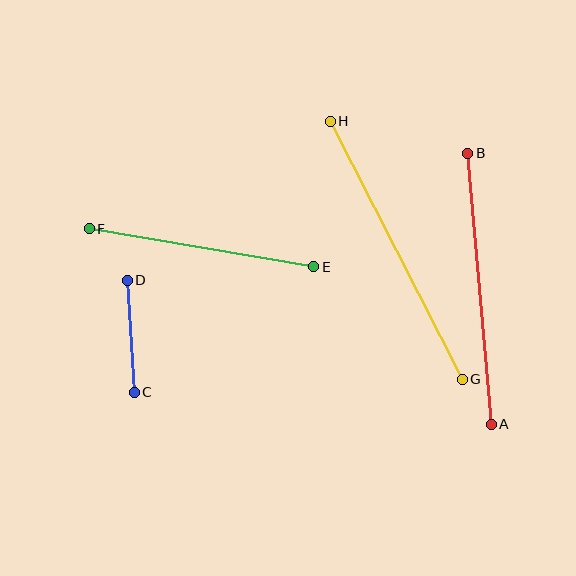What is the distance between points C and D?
The distance is approximately 112 pixels.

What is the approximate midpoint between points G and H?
The midpoint is at approximately (396, 250) pixels.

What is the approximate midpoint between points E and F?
The midpoint is at approximately (201, 248) pixels.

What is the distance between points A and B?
The distance is approximately 272 pixels.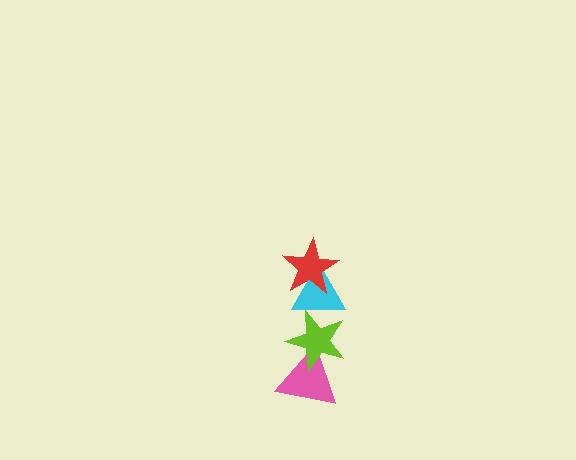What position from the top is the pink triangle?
The pink triangle is 4th from the top.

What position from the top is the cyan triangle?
The cyan triangle is 2nd from the top.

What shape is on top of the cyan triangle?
The red star is on top of the cyan triangle.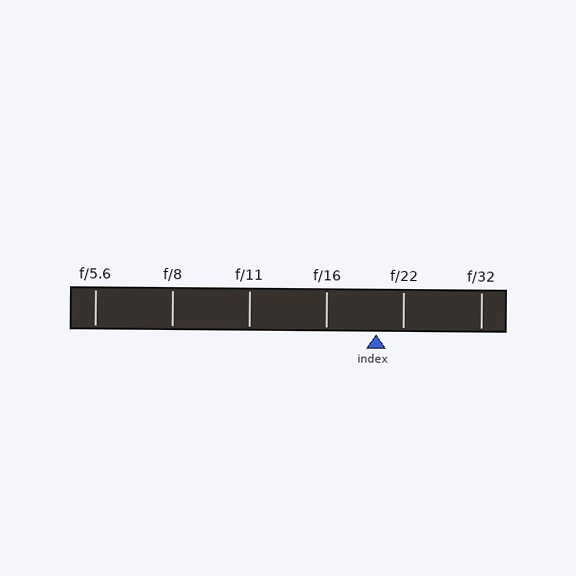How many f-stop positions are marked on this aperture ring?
There are 6 f-stop positions marked.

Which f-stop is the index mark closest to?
The index mark is closest to f/22.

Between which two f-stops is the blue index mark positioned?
The index mark is between f/16 and f/22.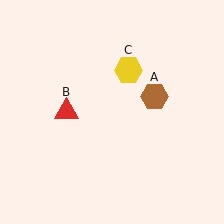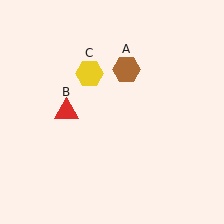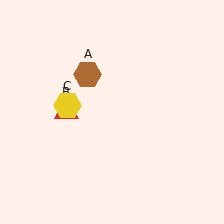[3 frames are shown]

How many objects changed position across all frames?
2 objects changed position: brown hexagon (object A), yellow hexagon (object C).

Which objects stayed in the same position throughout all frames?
Red triangle (object B) remained stationary.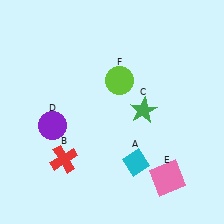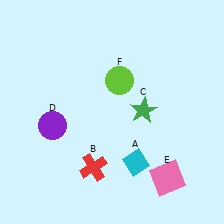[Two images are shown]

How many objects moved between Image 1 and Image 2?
1 object moved between the two images.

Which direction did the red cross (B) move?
The red cross (B) moved right.